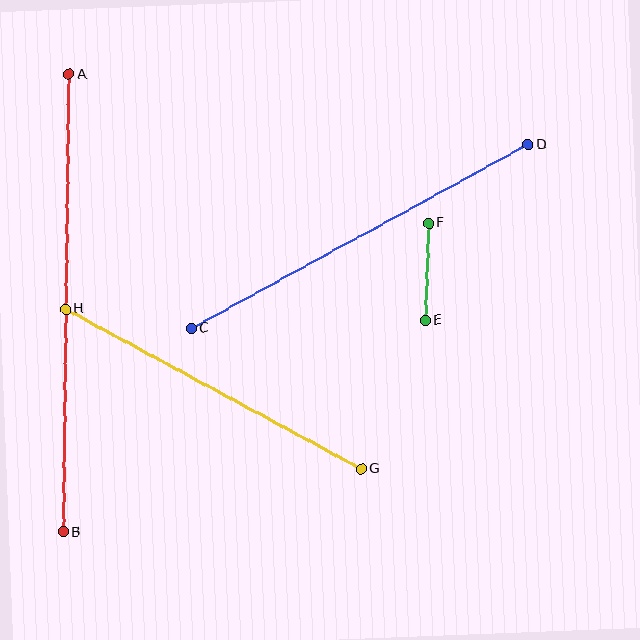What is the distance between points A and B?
The distance is approximately 458 pixels.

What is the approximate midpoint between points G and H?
The midpoint is at approximately (213, 389) pixels.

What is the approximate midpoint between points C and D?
The midpoint is at approximately (360, 237) pixels.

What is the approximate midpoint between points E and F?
The midpoint is at approximately (427, 272) pixels.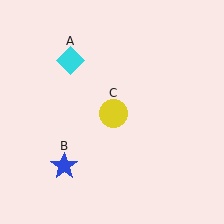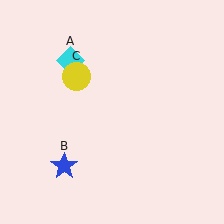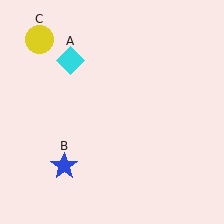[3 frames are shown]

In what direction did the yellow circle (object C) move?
The yellow circle (object C) moved up and to the left.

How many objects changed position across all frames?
1 object changed position: yellow circle (object C).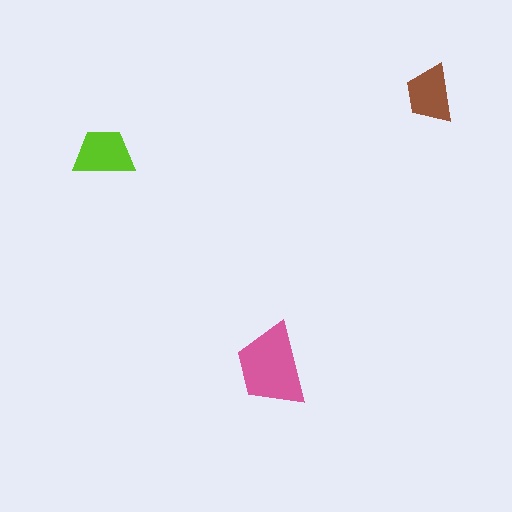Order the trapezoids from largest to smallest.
the pink one, the lime one, the brown one.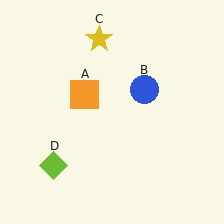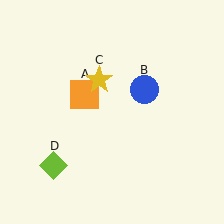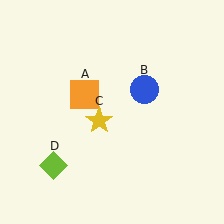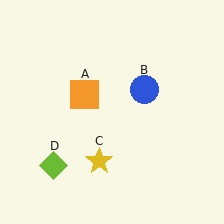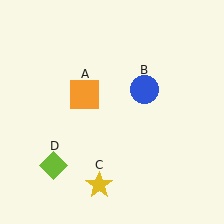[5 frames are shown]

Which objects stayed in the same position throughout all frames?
Orange square (object A) and blue circle (object B) and lime diamond (object D) remained stationary.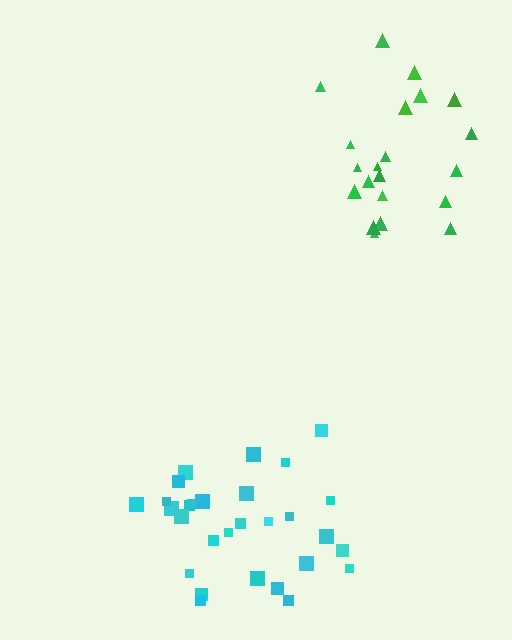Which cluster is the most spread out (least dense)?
Green.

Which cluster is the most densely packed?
Cyan.